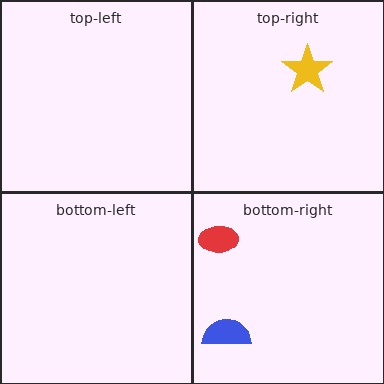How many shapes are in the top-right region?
1.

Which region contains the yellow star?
The top-right region.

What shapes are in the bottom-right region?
The red ellipse, the blue semicircle.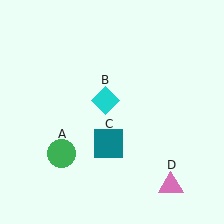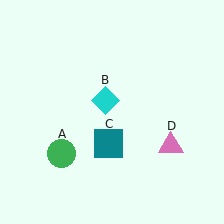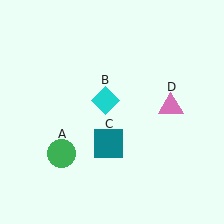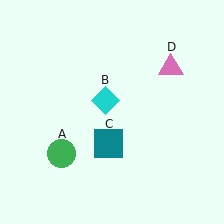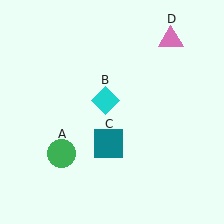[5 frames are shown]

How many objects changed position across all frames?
1 object changed position: pink triangle (object D).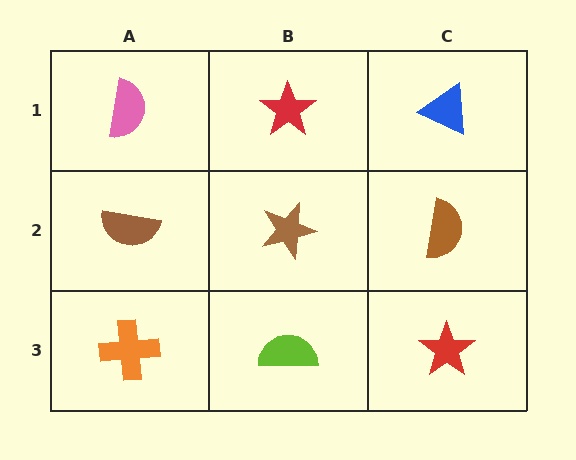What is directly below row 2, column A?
An orange cross.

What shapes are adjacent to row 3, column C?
A brown semicircle (row 2, column C), a lime semicircle (row 3, column B).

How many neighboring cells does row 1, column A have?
2.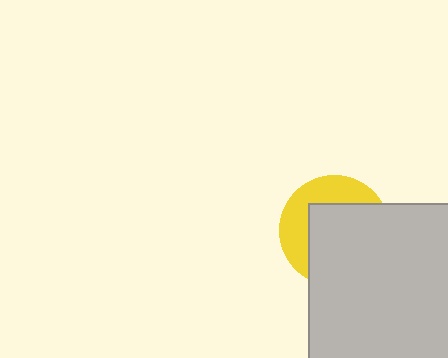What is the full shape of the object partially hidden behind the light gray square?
The partially hidden object is a yellow circle.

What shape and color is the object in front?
The object in front is a light gray square.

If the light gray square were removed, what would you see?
You would see the complete yellow circle.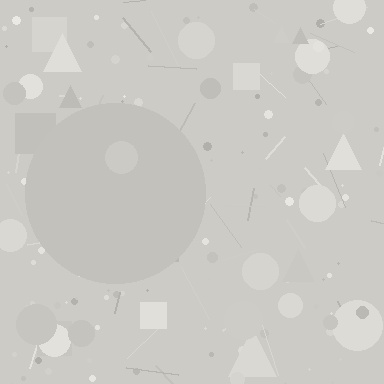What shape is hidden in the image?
A circle is hidden in the image.